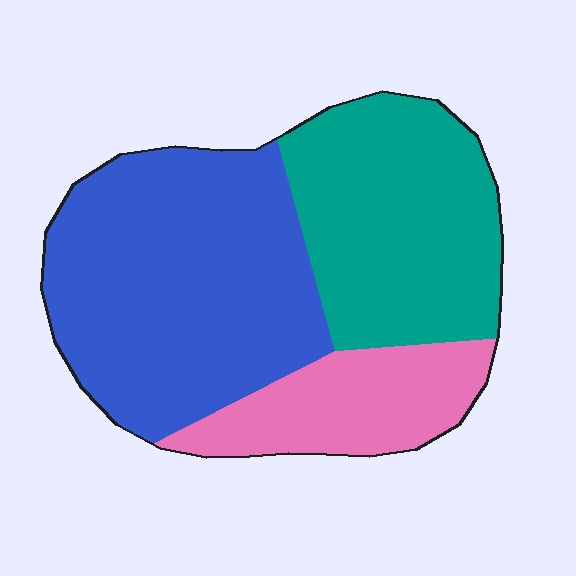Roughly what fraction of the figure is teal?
Teal covers 34% of the figure.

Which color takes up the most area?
Blue, at roughly 45%.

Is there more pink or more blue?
Blue.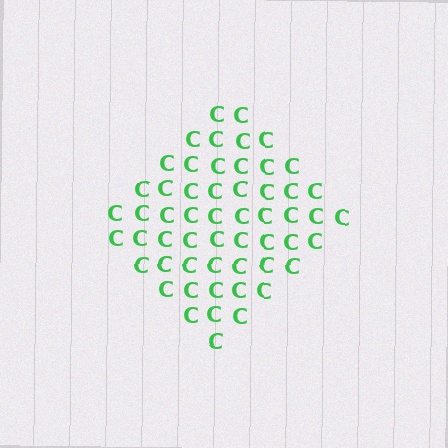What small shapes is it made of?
It is made of small letter C's.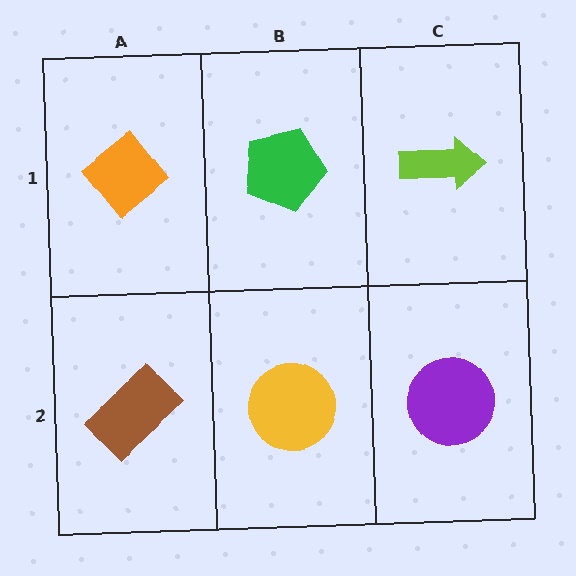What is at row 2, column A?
A brown rectangle.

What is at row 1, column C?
A lime arrow.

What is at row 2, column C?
A purple circle.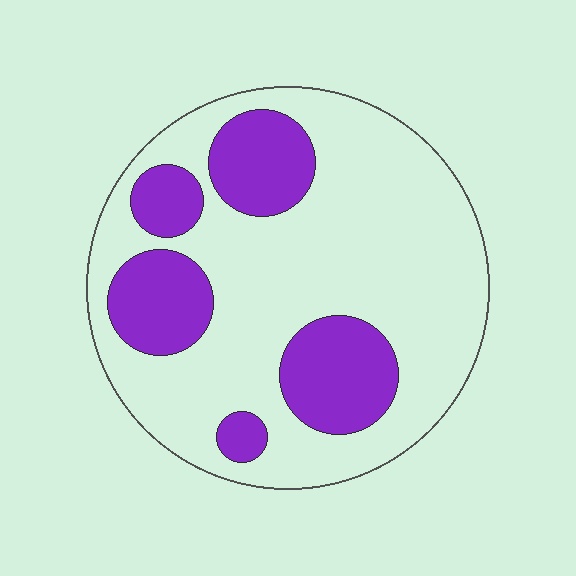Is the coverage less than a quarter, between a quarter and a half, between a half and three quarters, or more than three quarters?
Between a quarter and a half.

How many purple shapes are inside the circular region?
5.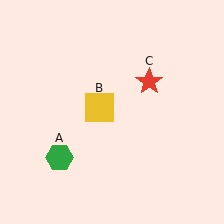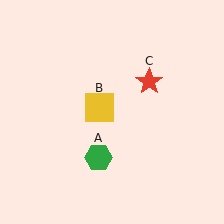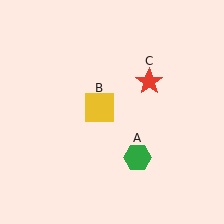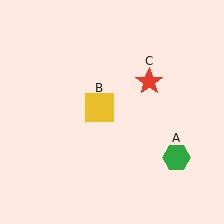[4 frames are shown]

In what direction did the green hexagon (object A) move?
The green hexagon (object A) moved right.